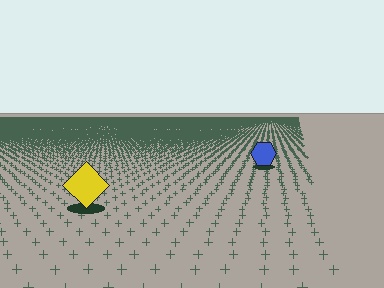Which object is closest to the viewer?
The yellow diamond is closest. The texture marks near it are larger and more spread out.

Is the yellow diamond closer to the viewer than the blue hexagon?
Yes. The yellow diamond is closer — you can tell from the texture gradient: the ground texture is coarser near it.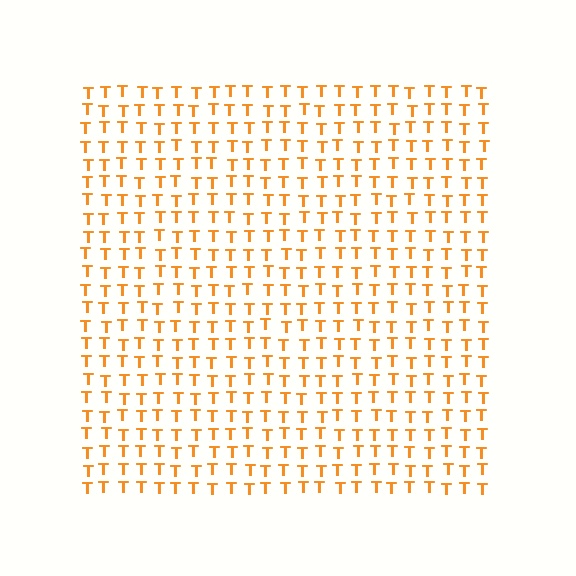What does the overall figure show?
The overall figure shows a square.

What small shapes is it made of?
It is made of small letter T's.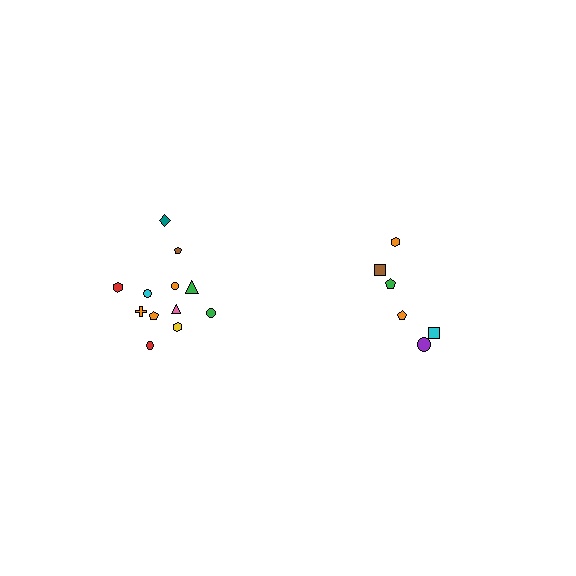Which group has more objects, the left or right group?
The left group.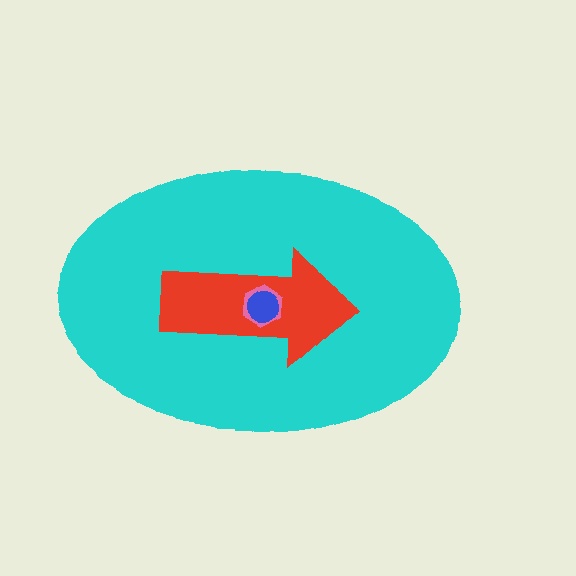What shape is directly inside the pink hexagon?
The blue circle.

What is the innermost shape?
The blue circle.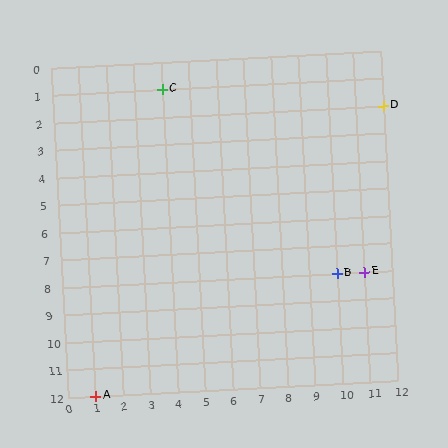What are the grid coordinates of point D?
Point D is at grid coordinates (12, 2).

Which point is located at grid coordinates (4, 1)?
Point C is at (4, 1).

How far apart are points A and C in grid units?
Points A and C are 3 columns and 11 rows apart (about 11.4 grid units diagonally).